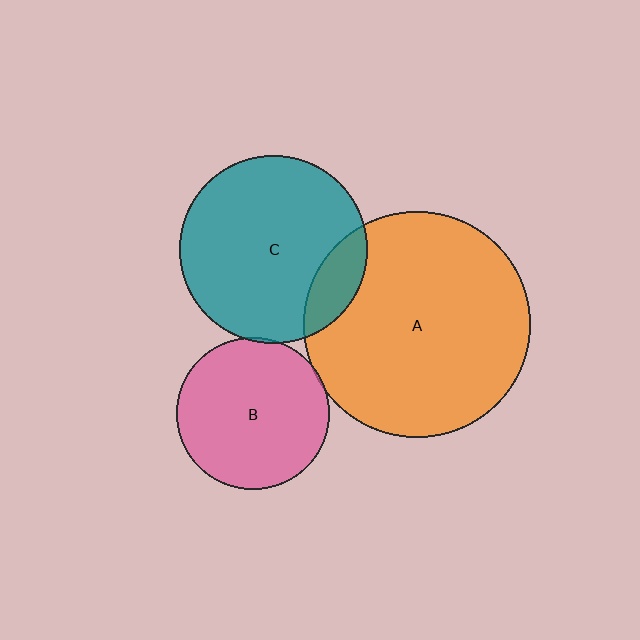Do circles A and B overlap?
Yes.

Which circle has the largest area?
Circle A (orange).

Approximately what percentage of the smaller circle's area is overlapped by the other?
Approximately 5%.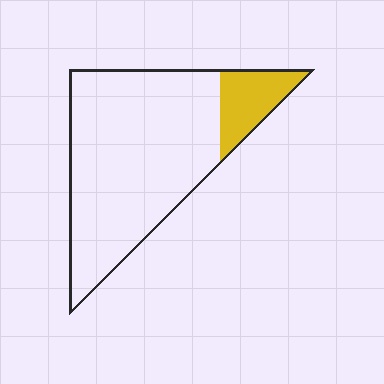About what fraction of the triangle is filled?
About one sixth (1/6).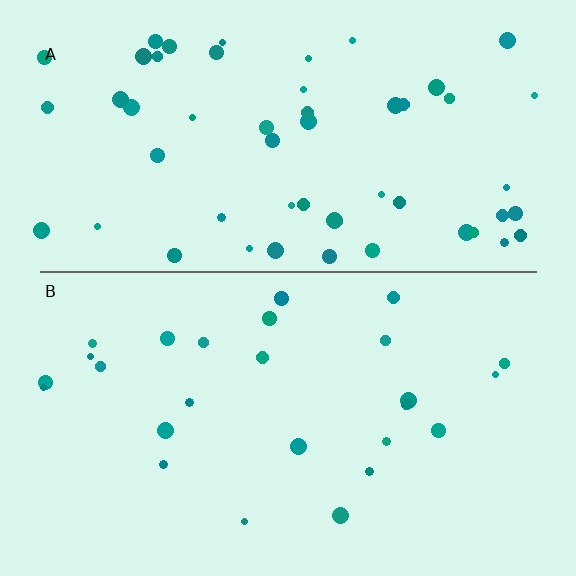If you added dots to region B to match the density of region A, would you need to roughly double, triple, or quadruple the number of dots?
Approximately double.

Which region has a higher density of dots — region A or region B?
A (the top).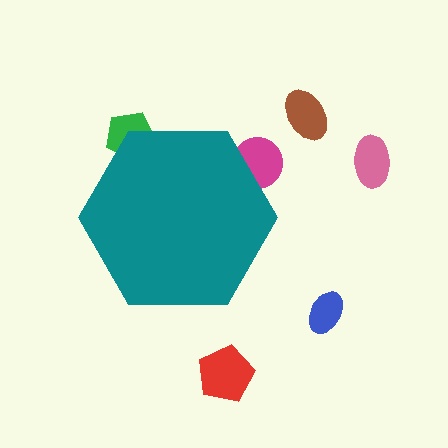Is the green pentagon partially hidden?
Yes, the green pentagon is partially hidden behind the teal hexagon.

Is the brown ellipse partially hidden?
No, the brown ellipse is fully visible.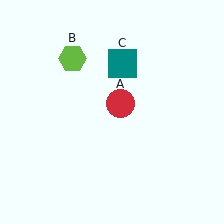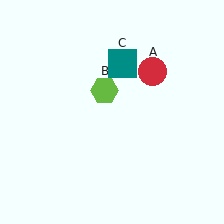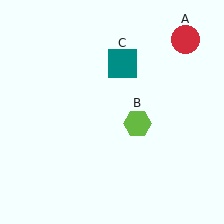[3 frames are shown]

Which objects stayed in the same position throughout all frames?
Teal square (object C) remained stationary.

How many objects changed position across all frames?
2 objects changed position: red circle (object A), lime hexagon (object B).